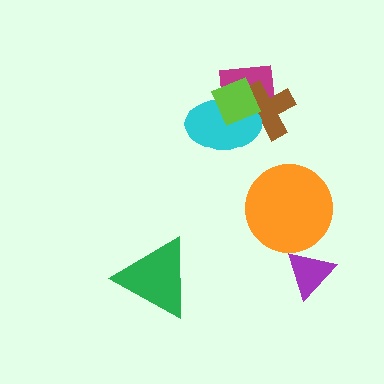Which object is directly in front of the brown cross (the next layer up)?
The cyan ellipse is directly in front of the brown cross.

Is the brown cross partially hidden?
Yes, it is partially covered by another shape.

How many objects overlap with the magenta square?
3 objects overlap with the magenta square.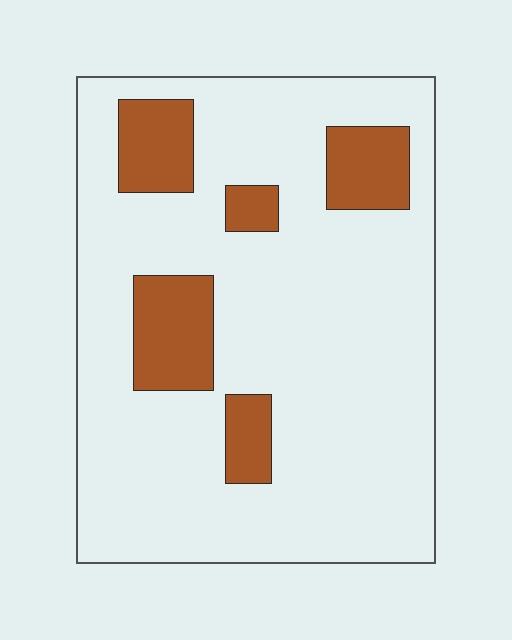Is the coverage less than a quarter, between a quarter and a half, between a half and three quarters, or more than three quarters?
Less than a quarter.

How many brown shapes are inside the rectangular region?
5.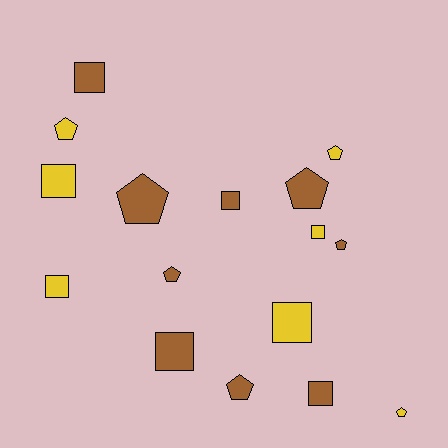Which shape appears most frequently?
Pentagon, with 8 objects.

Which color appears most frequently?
Brown, with 9 objects.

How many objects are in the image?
There are 16 objects.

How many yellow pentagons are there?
There are 3 yellow pentagons.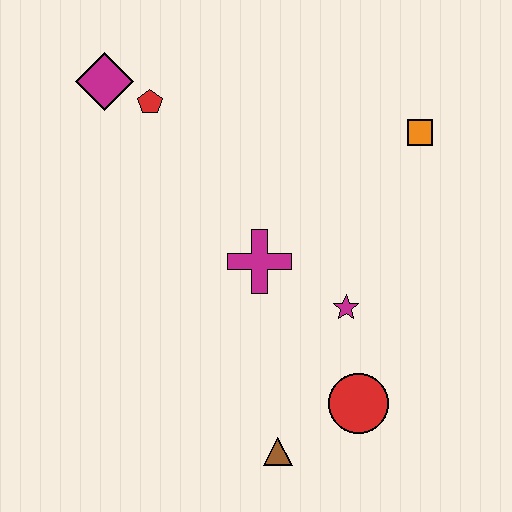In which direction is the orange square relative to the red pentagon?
The orange square is to the right of the red pentagon.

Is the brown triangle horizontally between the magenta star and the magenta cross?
Yes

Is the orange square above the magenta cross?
Yes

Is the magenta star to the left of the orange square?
Yes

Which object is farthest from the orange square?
The brown triangle is farthest from the orange square.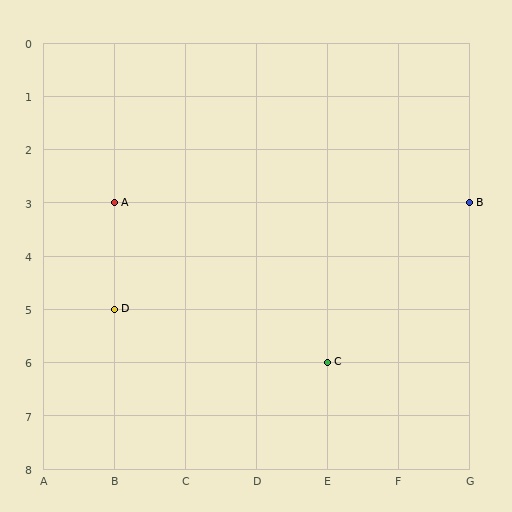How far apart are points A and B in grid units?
Points A and B are 5 columns apart.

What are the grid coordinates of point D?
Point D is at grid coordinates (B, 5).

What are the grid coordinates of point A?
Point A is at grid coordinates (B, 3).